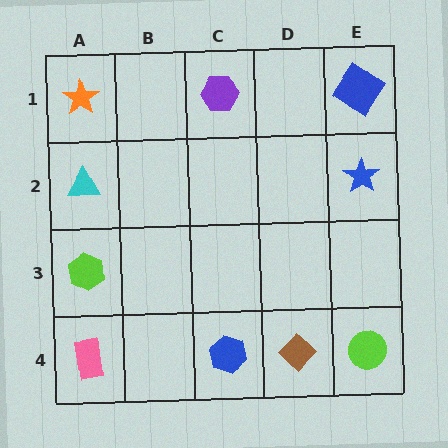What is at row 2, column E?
A blue star.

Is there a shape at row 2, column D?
No, that cell is empty.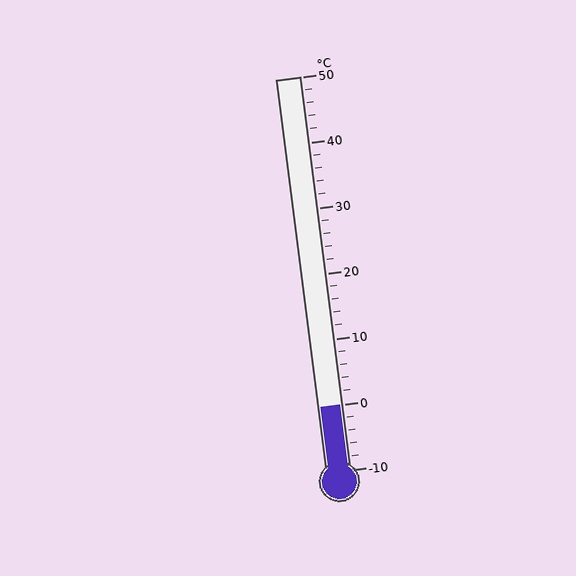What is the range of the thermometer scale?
The thermometer scale ranges from -10°C to 50°C.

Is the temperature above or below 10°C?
The temperature is below 10°C.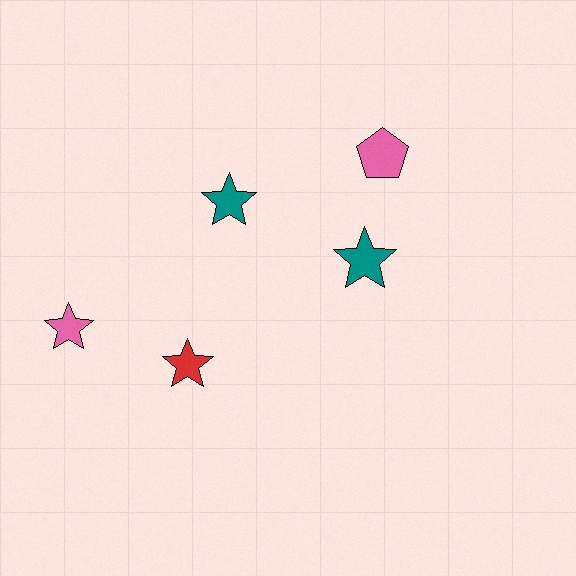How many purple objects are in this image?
There are no purple objects.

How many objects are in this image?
There are 5 objects.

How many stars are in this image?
There are 4 stars.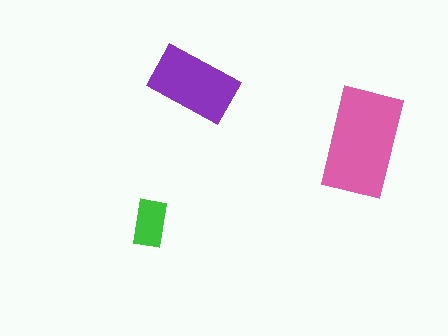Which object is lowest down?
The green rectangle is bottommost.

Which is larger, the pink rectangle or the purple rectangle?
The pink one.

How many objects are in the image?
There are 3 objects in the image.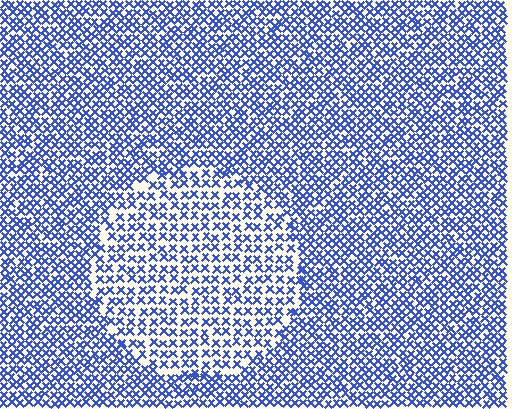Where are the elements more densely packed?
The elements are more densely packed outside the circle boundary.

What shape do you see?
I see a circle.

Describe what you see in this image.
The image contains small blue elements arranged at two different densities. A circle-shaped region is visible where the elements are less densely packed than the surrounding area.